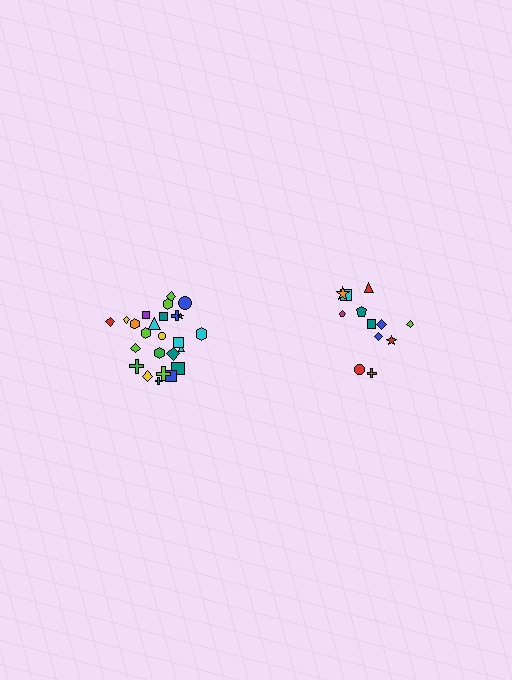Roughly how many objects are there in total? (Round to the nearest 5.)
Roughly 35 objects in total.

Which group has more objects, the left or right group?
The left group.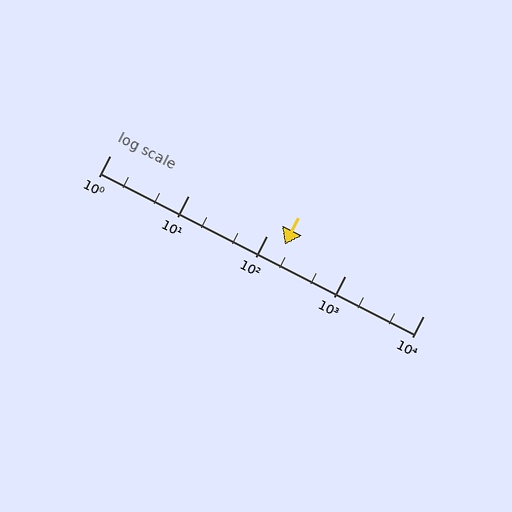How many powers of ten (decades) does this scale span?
The scale spans 4 decades, from 1 to 10000.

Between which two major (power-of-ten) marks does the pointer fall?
The pointer is between 100 and 1000.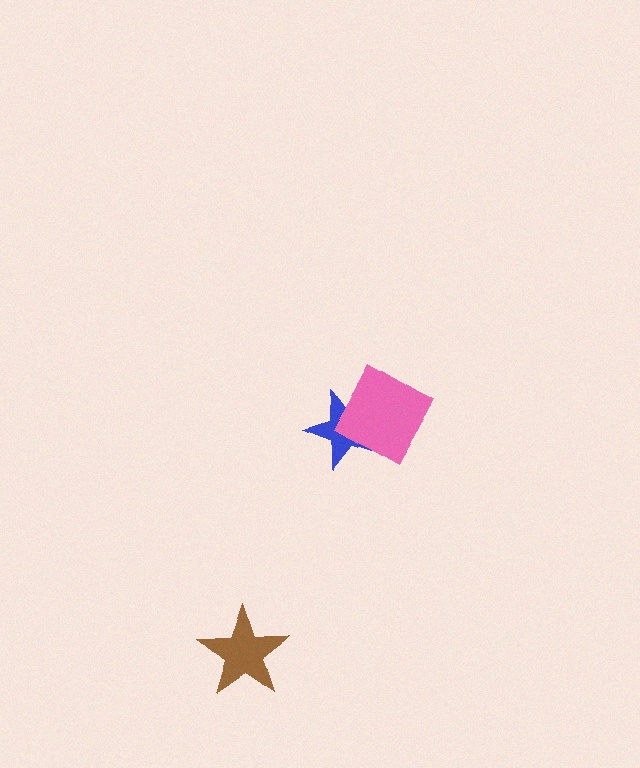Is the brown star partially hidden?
No, no other shape covers it.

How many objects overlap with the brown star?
0 objects overlap with the brown star.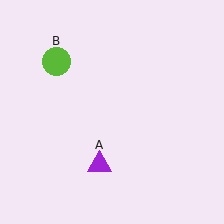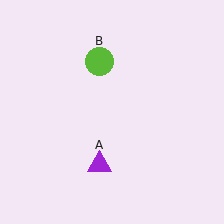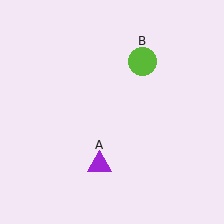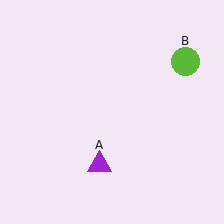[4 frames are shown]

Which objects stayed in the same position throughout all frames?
Purple triangle (object A) remained stationary.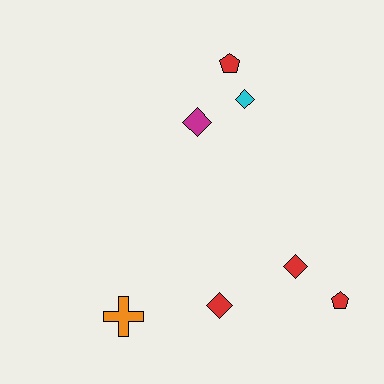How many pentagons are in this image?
There are 2 pentagons.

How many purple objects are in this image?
There are no purple objects.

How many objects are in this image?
There are 7 objects.